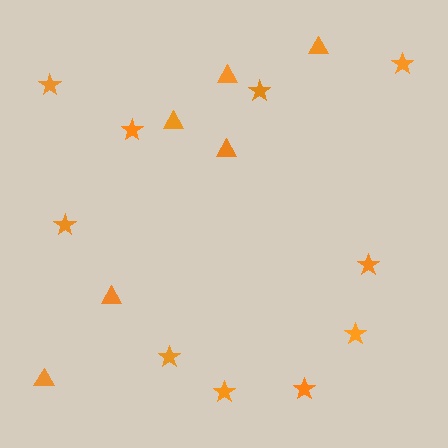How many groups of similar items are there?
There are 2 groups: one group of stars (10) and one group of triangles (6).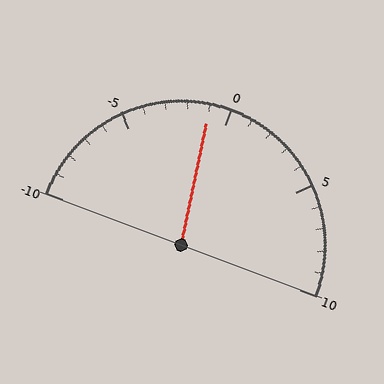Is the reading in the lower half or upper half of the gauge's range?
The reading is in the lower half of the range (-10 to 10).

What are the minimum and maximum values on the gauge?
The gauge ranges from -10 to 10.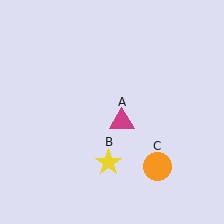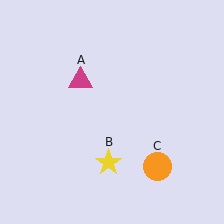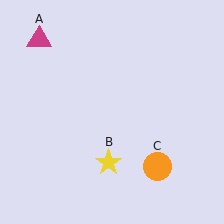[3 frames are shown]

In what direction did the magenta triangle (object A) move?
The magenta triangle (object A) moved up and to the left.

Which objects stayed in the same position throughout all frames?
Yellow star (object B) and orange circle (object C) remained stationary.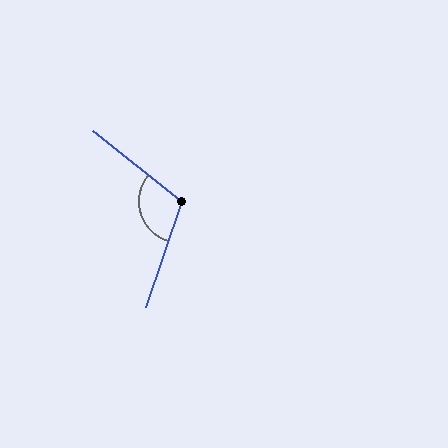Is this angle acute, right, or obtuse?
It is obtuse.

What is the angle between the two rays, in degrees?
Approximately 110 degrees.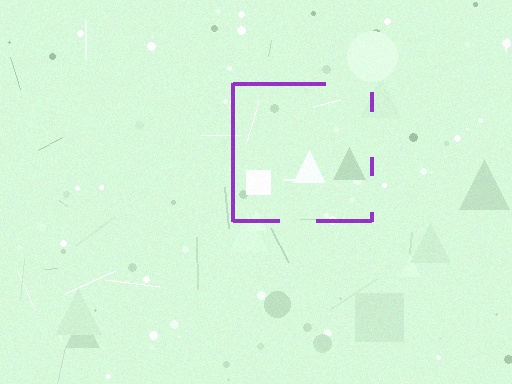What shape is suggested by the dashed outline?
The dashed outline suggests a square.